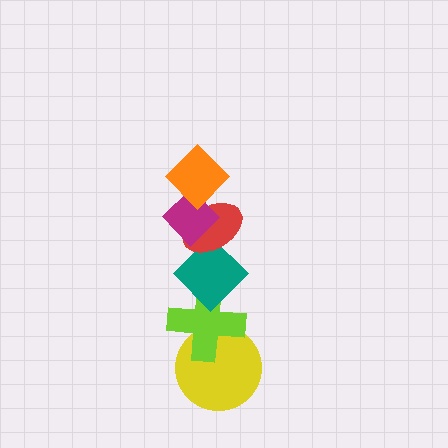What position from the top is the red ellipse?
The red ellipse is 3rd from the top.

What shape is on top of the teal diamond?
The red ellipse is on top of the teal diamond.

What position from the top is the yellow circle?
The yellow circle is 6th from the top.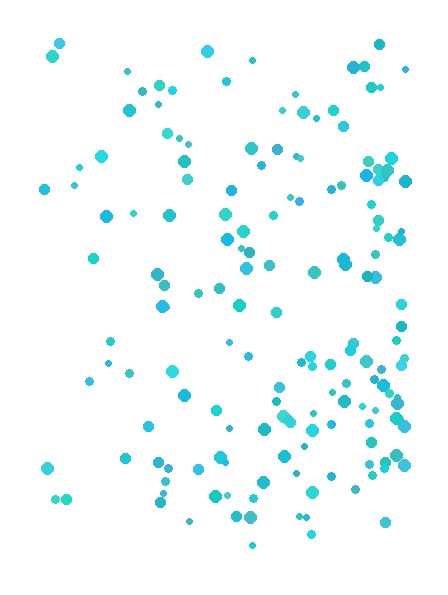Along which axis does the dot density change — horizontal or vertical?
Horizontal.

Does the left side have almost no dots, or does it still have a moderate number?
Still a moderate number, just noticeably fewer than the right.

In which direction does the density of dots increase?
From left to right, with the right side densest.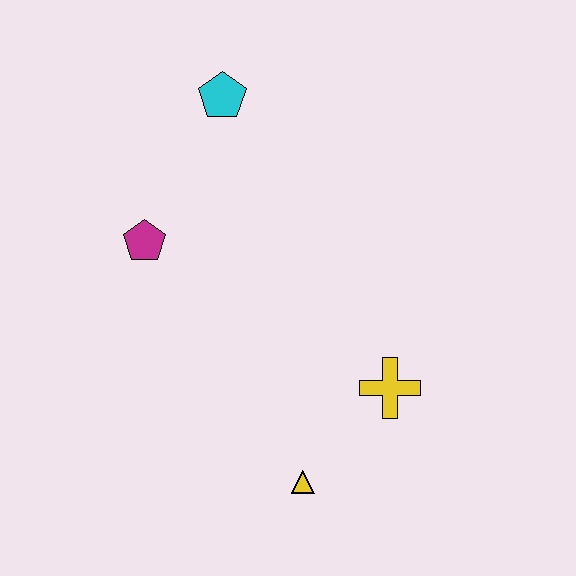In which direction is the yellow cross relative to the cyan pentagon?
The yellow cross is below the cyan pentagon.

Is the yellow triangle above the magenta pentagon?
No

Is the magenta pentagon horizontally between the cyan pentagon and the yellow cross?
No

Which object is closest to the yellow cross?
The yellow triangle is closest to the yellow cross.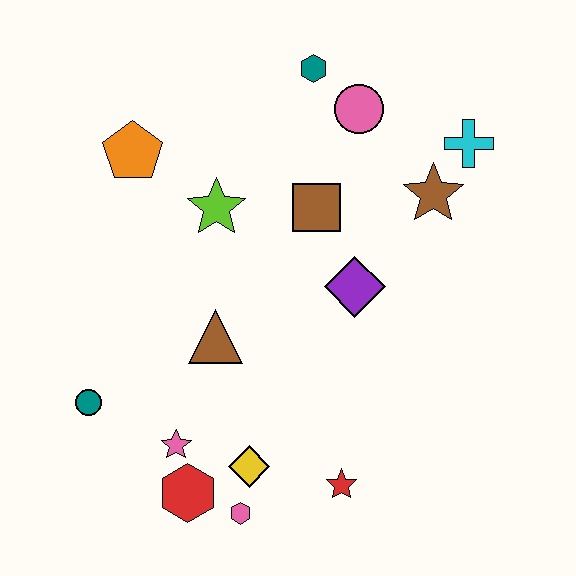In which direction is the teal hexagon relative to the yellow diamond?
The teal hexagon is above the yellow diamond.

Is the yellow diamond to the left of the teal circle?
No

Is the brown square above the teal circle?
Yes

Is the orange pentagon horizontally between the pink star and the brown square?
No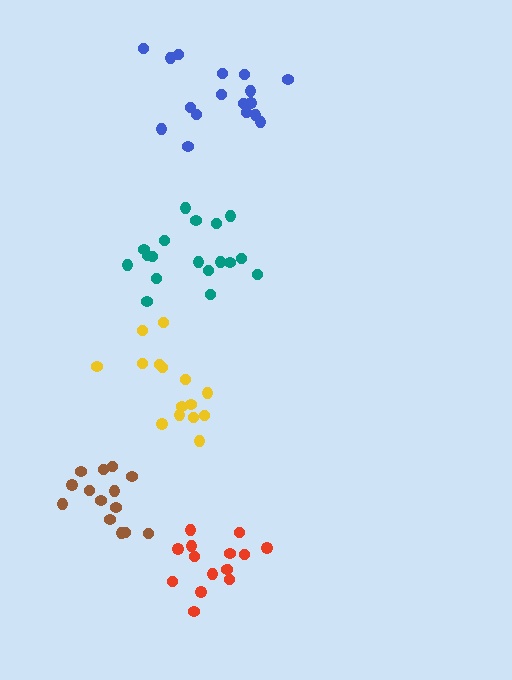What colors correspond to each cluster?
The clusters are colored: red, yellow, blue, brown, teal.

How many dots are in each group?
Group 1: 15 dots, Group 2: 15 dots, Group 3: 17 dots, Group 4: 14 dots, Group 5: 18 dots (79 total).